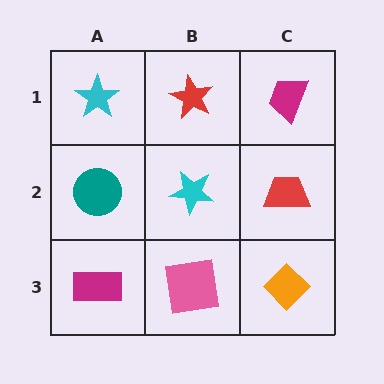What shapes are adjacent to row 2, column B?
A red star (row 1, column B), a pink square (row 3, column B), a teal circle (row 2, column A), a red trapezoid (row 2, column C).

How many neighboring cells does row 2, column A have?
3.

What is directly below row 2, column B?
A pink square.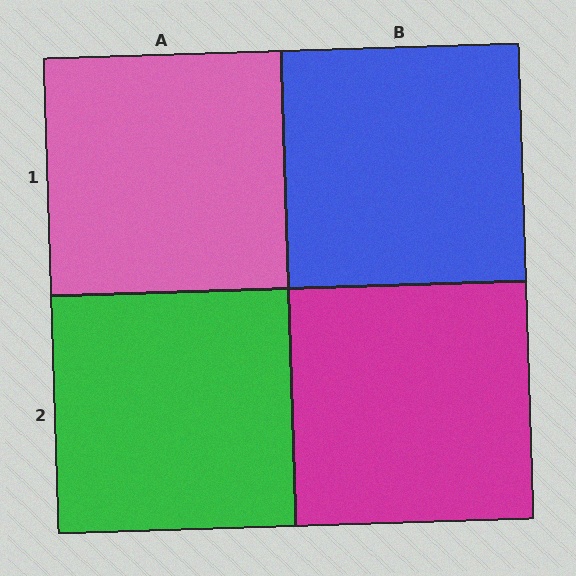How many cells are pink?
1 cell is pink.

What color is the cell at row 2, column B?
Magenta.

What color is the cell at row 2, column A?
Green.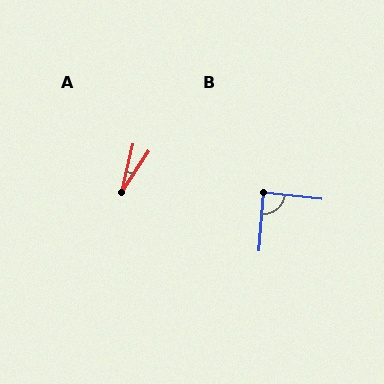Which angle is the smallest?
A, at approximately 20 degrees.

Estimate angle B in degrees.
Approximately 88 degrees.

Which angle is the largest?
B, at approximately 88 degrees.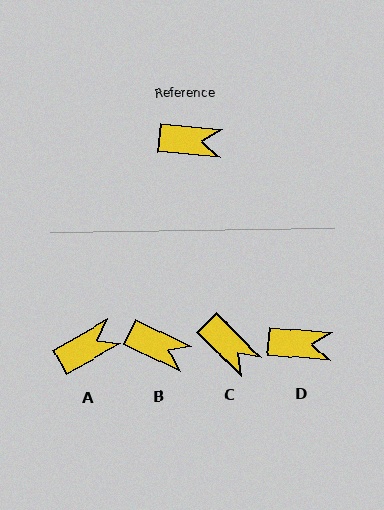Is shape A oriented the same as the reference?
No, it is off by about 35 degrees.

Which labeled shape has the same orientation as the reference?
D.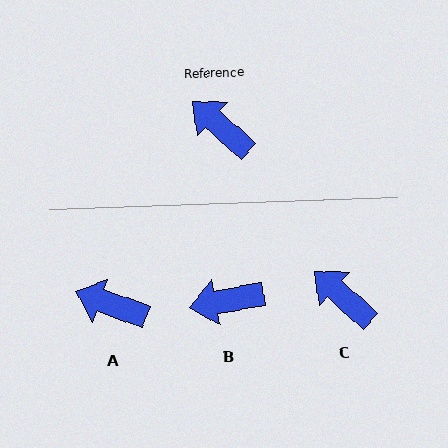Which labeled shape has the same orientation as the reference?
C.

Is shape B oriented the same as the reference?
No, it is off by about 52 degrees.